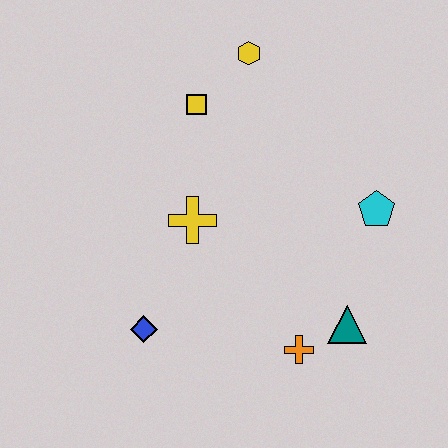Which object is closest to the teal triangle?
The orange cross is closest to the teal triangle.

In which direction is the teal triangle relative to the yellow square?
The teal triangle is below the yellow square.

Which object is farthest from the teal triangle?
The yellow hexagon is farthest from the teal triangle.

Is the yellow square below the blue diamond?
No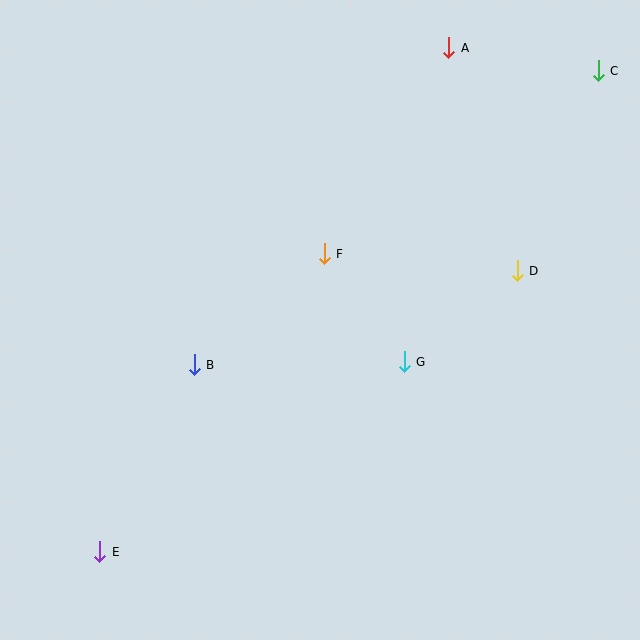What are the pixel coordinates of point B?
Point B is at (194, 365).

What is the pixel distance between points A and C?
The distance between A and C is 151 pixels.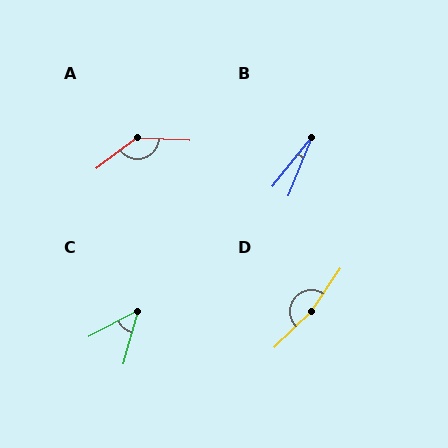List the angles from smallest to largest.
B (16°), C (47°), A (140°), D (169°).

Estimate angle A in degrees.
Approximately 140 degrees.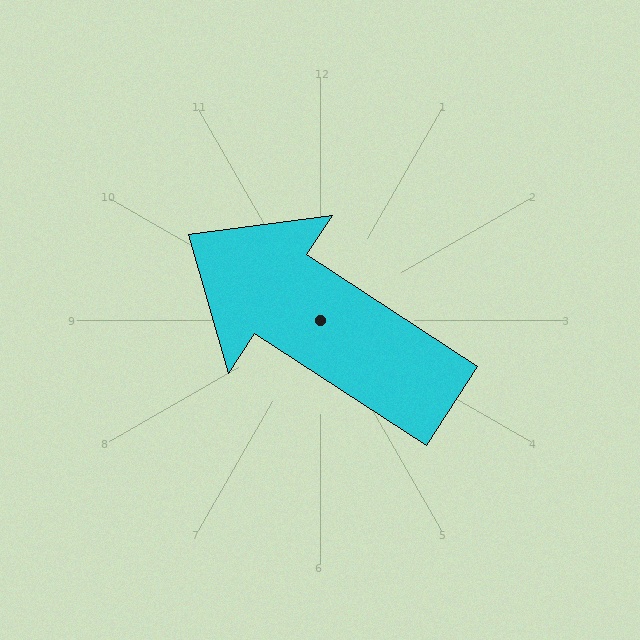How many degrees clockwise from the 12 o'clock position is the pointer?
Approximately 303 degrees.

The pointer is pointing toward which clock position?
Roughly 10 o'clock.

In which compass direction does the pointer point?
Northwest.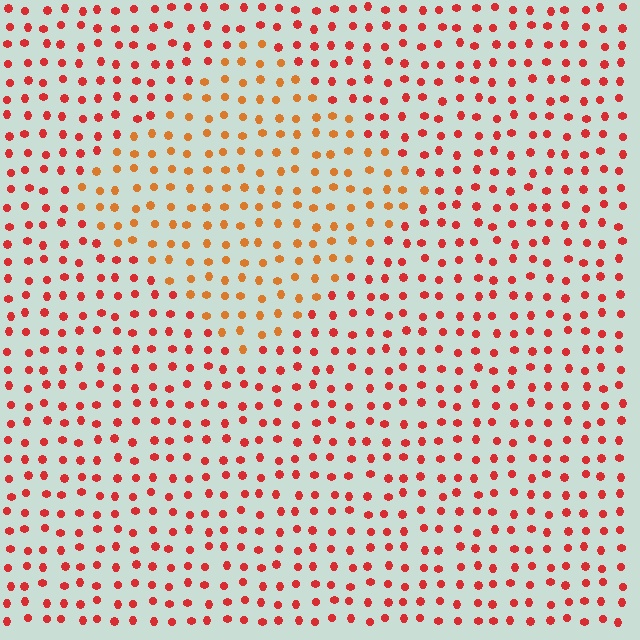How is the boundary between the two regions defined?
The boundary is defined purely by a slight shift in hue (about 29 degrees). Spacing, size, and orientation are identical on both sides.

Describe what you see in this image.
The image is filled with small red elements in a uniform arrangement. A diamond-shaped region is visible where the elements are tinted to a slightly different hue, forming a subtle color boundary.